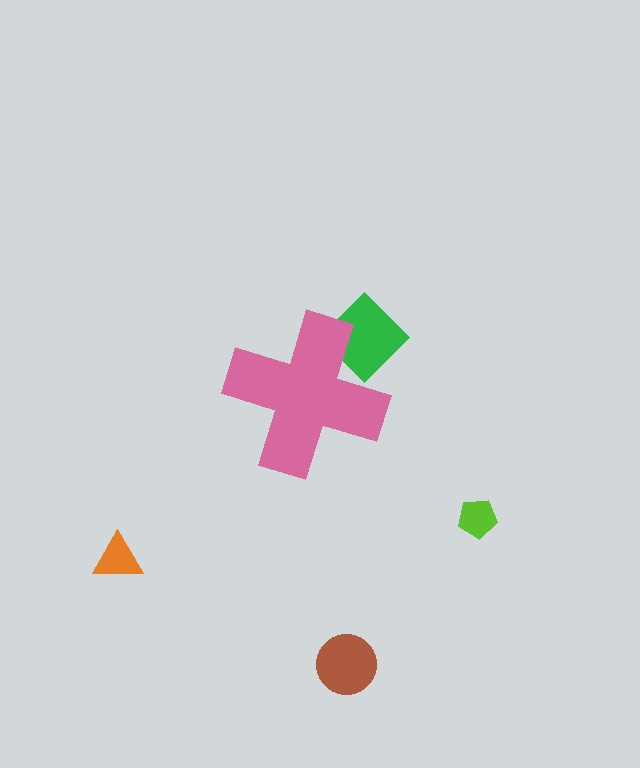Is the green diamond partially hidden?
Yes, the green diamond is partially hidden behind the pink cross.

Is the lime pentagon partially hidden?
No, the lime pentagon is fully visible.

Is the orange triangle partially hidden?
No, the orange triangle is fully visible.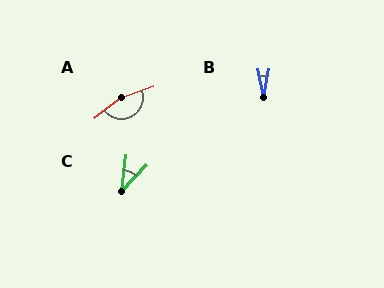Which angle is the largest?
A, at approximately 162 degrees.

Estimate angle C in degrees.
Approximately 37 degrees.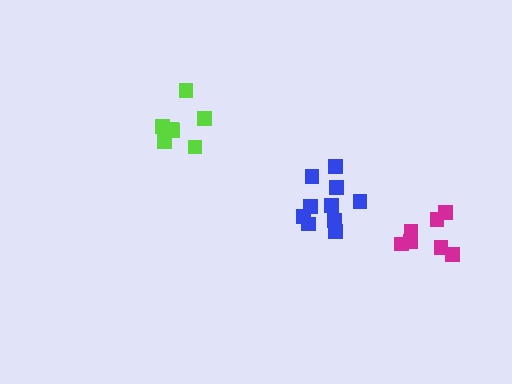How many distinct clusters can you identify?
There are 3 distinct clusters.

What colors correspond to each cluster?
The clusters are colored: lime, magenta, blue.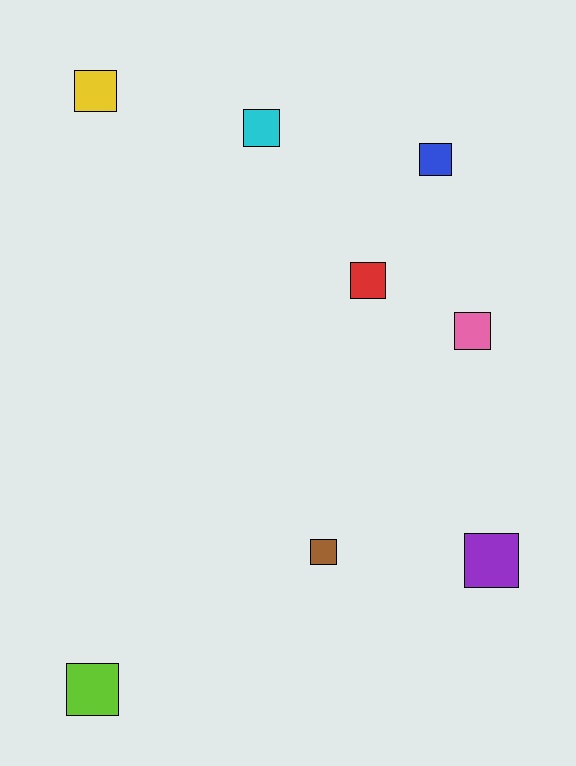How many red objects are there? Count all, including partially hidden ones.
There is 1 red object.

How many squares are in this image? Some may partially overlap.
There are 8 squares.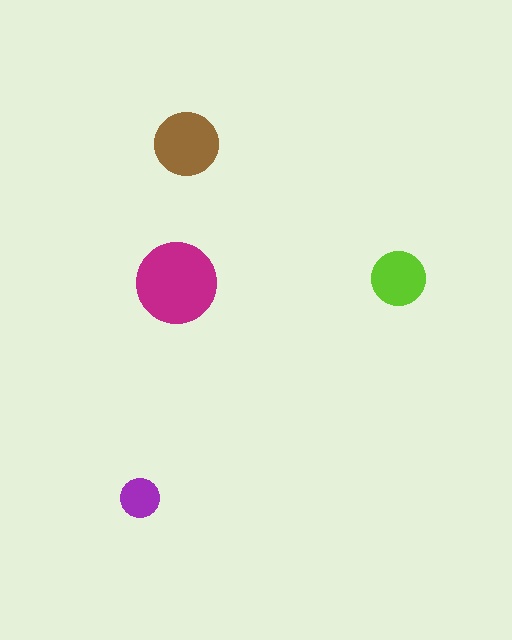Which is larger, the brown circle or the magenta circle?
The magenta one.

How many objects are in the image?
There are 4 objects in the image.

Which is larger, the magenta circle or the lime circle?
The magenta one.